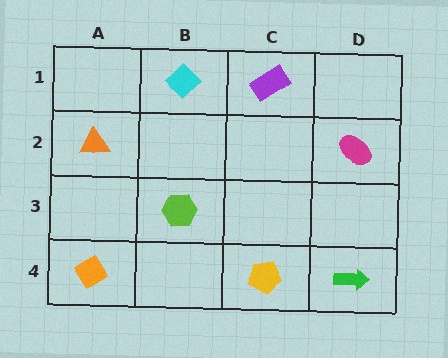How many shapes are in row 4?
3 shapes.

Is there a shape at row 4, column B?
No, that cell is empty.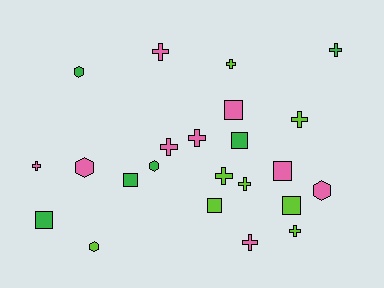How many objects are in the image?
There are 23 objects.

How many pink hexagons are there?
There are 2 pink hexagons.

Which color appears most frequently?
Pink, with 9 objects.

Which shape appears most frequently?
Cross, with 11 objects.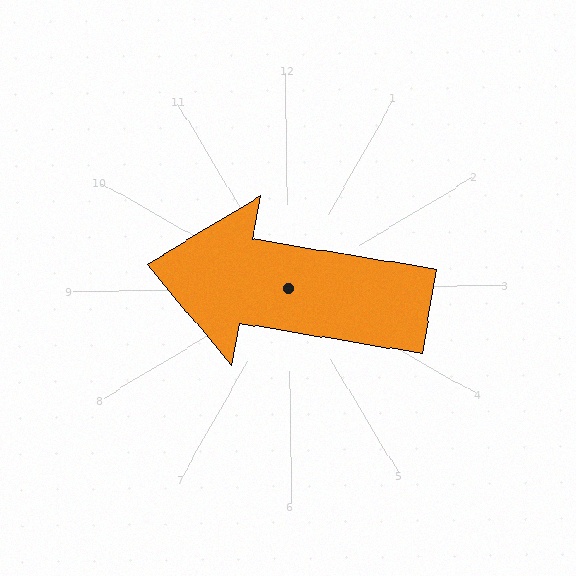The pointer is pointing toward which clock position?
Roughly 9 o'clock.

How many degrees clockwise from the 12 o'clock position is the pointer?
Approximately 280 degrees.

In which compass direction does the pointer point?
West.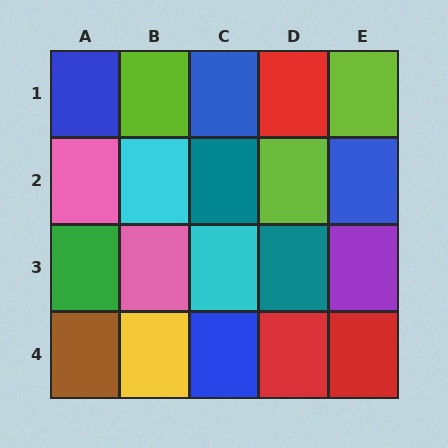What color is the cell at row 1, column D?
Red.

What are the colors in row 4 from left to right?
Brown, yellow, blue, red, red.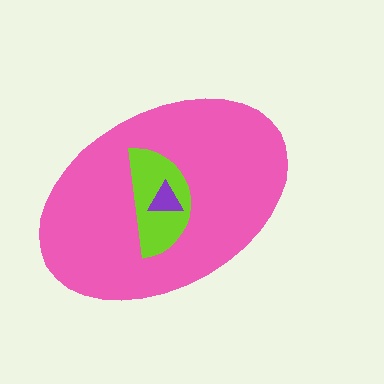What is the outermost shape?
The pink ellipse.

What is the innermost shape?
The purple triangle.